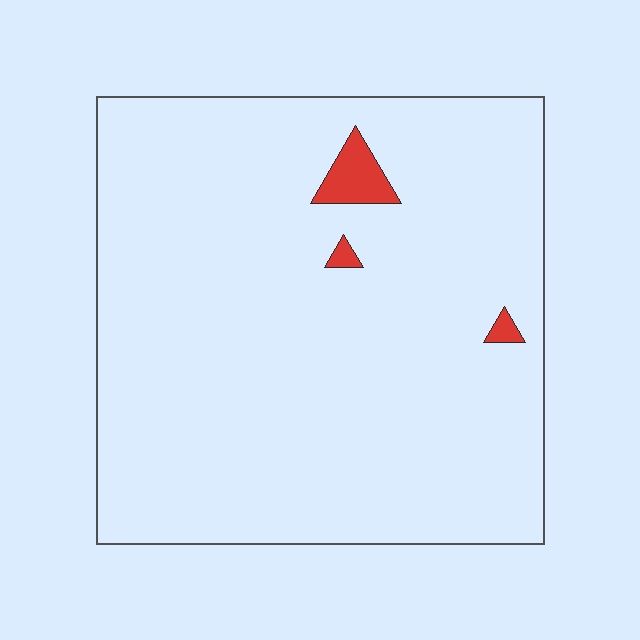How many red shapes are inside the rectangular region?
3.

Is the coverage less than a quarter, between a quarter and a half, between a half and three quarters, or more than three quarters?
Less than a quarter.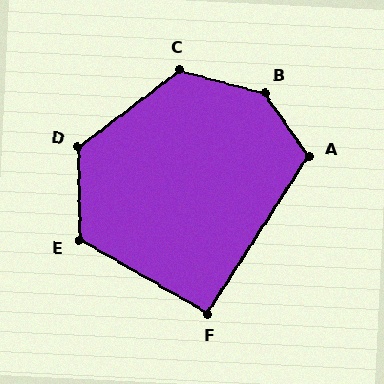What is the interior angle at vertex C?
Approximately 127 degrees (obtuse).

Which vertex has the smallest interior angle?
F, at approximately 93 degrees.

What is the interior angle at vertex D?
Approximately 126 degrees (obtuse).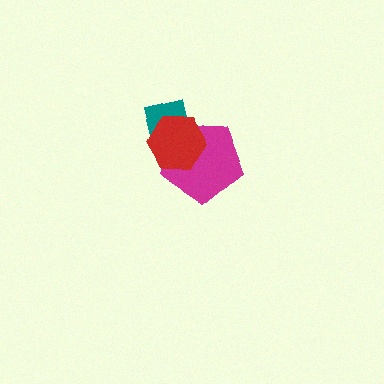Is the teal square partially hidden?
Yes, it is partially covered by another shape.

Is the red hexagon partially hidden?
No, no other shape covers it.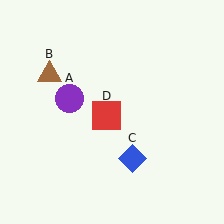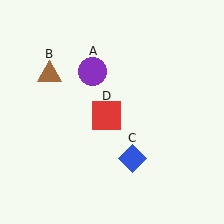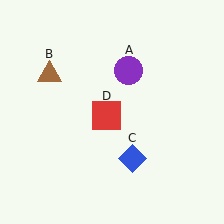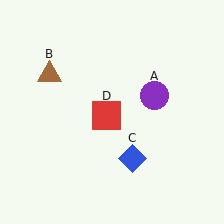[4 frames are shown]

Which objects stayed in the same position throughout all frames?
Brown triangle (object B) and blue diamond (object C) and red square (object D) remained stationary.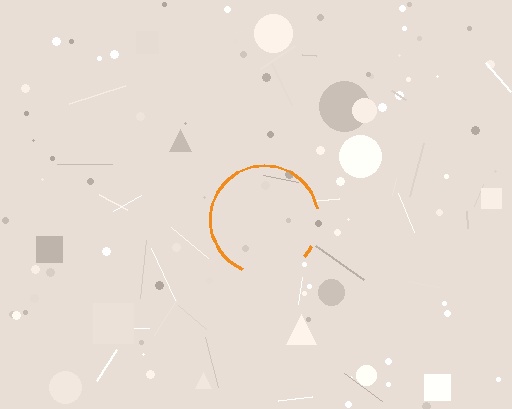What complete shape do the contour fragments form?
The contour fragments form a circle.